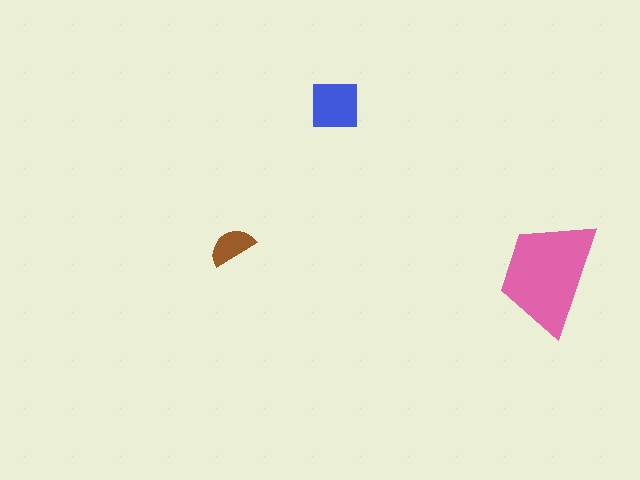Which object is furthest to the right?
The pink trapezoid is rightmost.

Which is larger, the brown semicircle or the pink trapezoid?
The pink trapezoid.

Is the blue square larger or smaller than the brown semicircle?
Larger.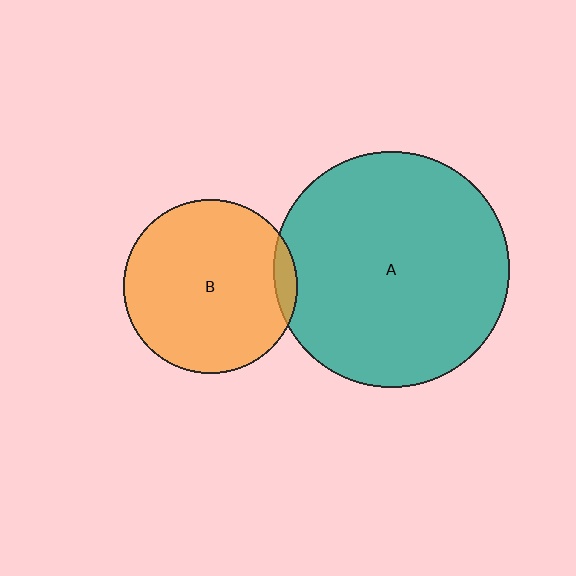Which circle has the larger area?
Circle A (teal).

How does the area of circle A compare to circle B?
Approximately 1.9 times.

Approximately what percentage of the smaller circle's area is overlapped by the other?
Approximately 5%.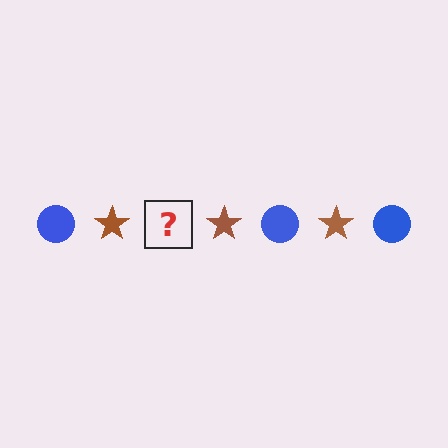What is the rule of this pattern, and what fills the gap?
The rule is that the pattern alternates between blue circle and brown star. The gap should be filled with a blue circle.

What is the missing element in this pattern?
The missing element is a blue circle.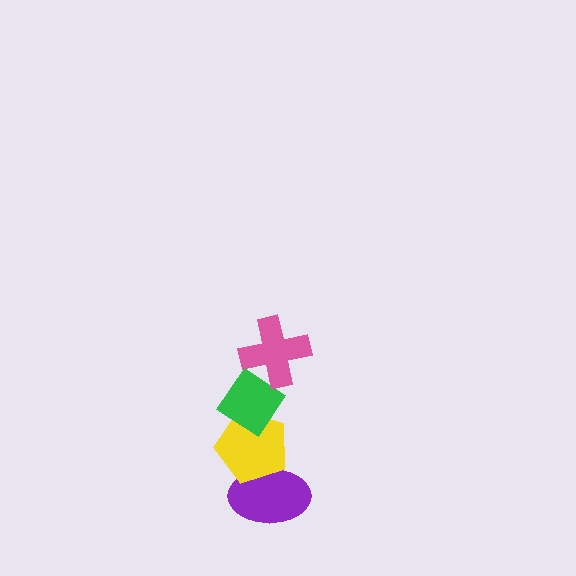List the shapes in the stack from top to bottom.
From top to bottom: the pink cross, the green diamond, the yellow pentagon, the purple ellipse.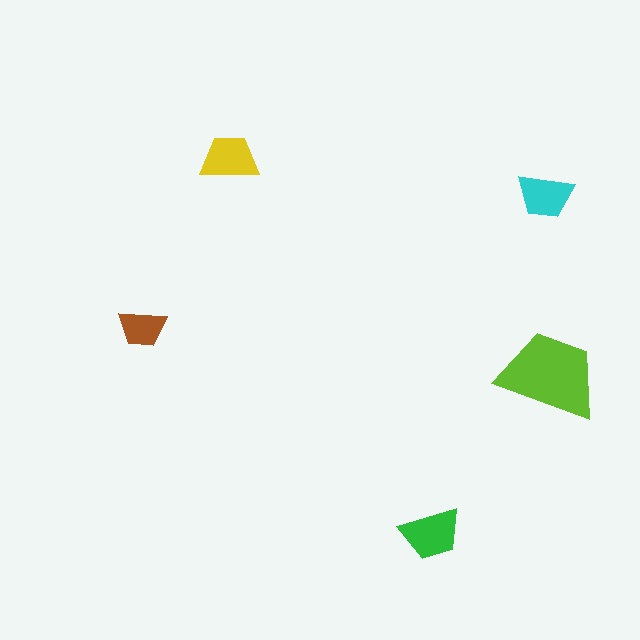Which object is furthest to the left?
The brown trapezoid is leftmost.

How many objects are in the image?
There are 5 objects in the image.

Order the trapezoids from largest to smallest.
the lime one, the green one, the yellow one, the cyan one, the brown one.